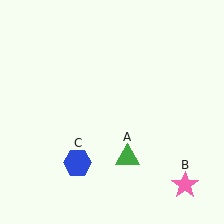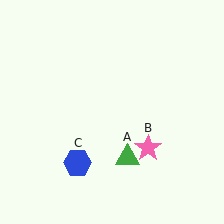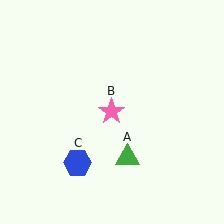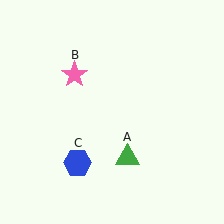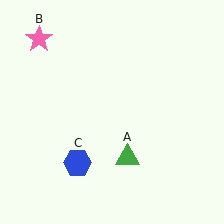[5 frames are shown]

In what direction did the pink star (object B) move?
The pink star (object B) moved up and to the left.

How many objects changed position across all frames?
1 object changed position: pink star (object B).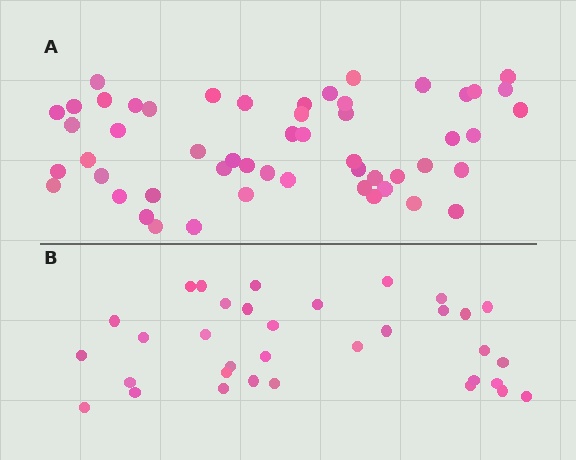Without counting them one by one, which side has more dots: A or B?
Region A (the top region) has more dots.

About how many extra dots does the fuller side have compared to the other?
Region A has approximately 20 more dots than region B.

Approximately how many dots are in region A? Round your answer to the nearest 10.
About 50 dots. (The exact count is 53, which rounds to 50.)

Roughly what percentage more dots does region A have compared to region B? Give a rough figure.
About 55% more.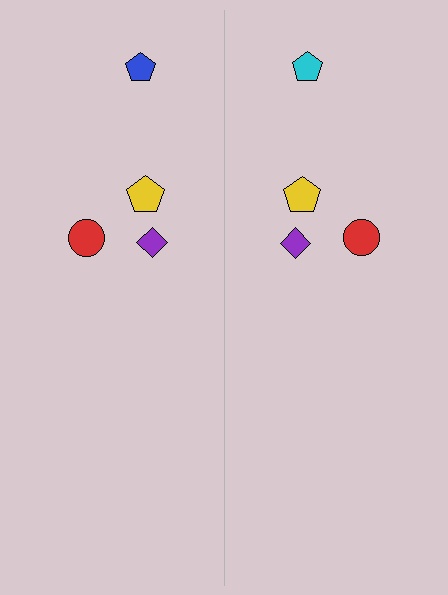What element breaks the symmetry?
The cyan pentagon on the right side breaks the symmetry — its mirror counterpart is blue.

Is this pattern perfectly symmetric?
No, the pattern is not perfectly symmetric. The cyan pentagon on the right side breaks the symmetry — its mirror counterpart is blue.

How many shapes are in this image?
There are 8 shapes in this image.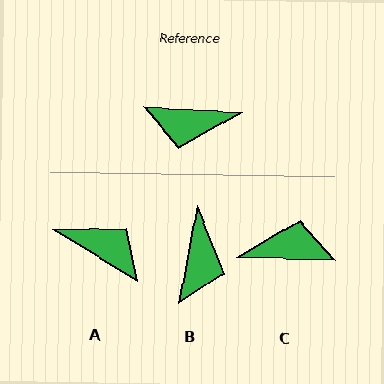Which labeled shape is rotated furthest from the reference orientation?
C, about 179 degrees away.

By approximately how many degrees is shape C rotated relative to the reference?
Approximately 179 degrees clockwise.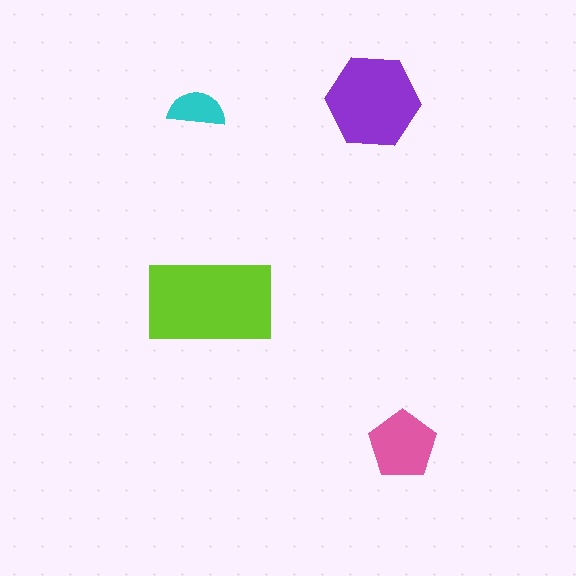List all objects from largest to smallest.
The lime rectangle, the purple hexagon, the pink pentagon, the cyan semicircle.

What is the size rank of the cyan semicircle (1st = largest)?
4th.